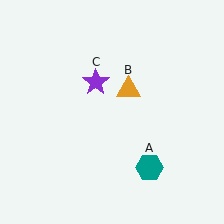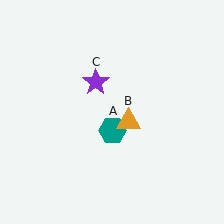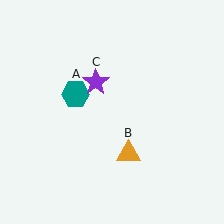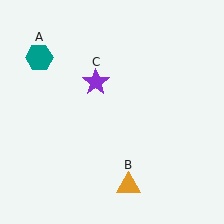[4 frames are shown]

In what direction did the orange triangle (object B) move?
The orange triangle (object B) moved down.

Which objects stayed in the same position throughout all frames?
Purple star (object C) remained stationary.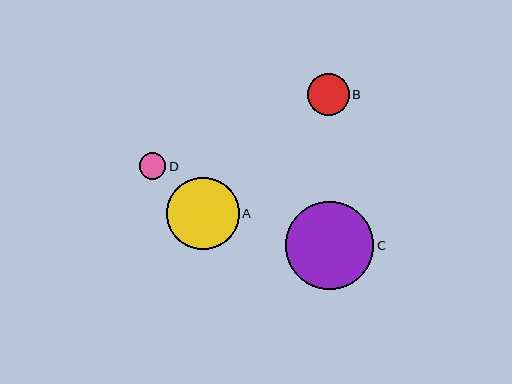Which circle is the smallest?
Circle D is the smallest with a size of approximately 27 pixels.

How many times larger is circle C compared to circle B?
Circle C is approximately 2.1 times the size of circle B.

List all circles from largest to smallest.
From largest to smallest: C, A, B, D.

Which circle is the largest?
Circle C is the largest with a size of approximately 88 pixels.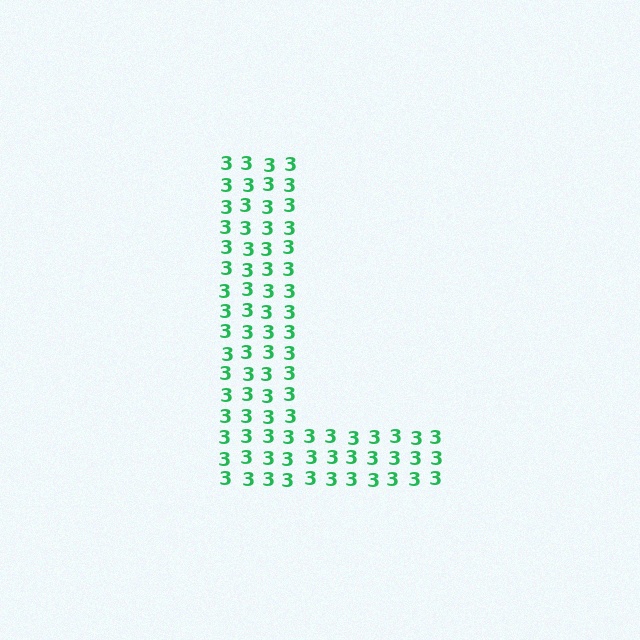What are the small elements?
The small elements are digit 3's.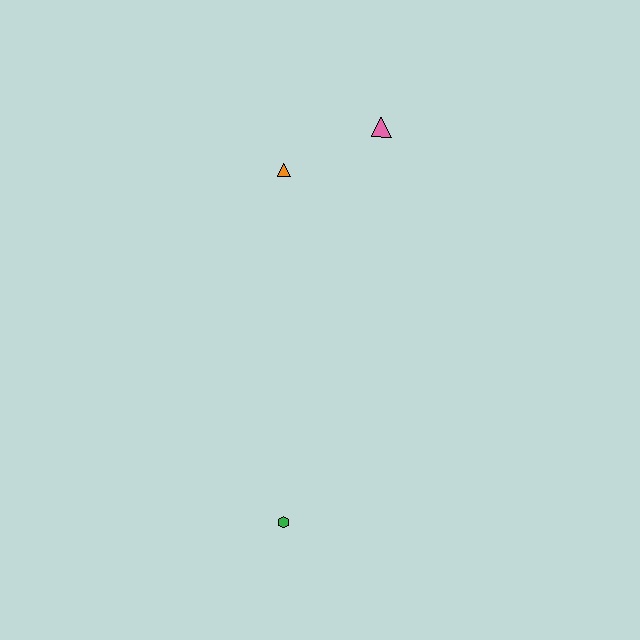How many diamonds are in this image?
There are no diamonds.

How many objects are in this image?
There are 3 objects.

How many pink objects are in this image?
There is 1 pink object.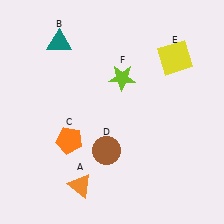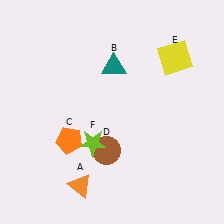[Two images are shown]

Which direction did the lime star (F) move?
The lime star (F) moved down.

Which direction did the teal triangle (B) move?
The teal triangle (B) moved right.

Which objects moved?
The objects that moved are: the teal triangle (B), the lime star (F).